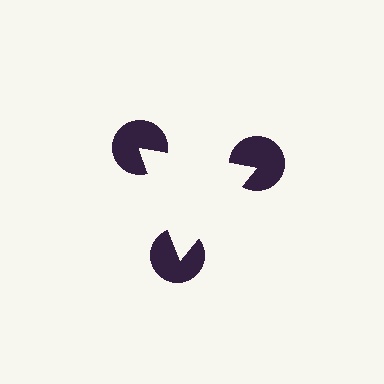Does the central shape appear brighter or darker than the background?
It typically appears slightly brighter than the background, even though no actual brightness change is drawn.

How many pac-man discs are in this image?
There are 3 — one at each vertex of the illusory triangle.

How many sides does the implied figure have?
3 sides.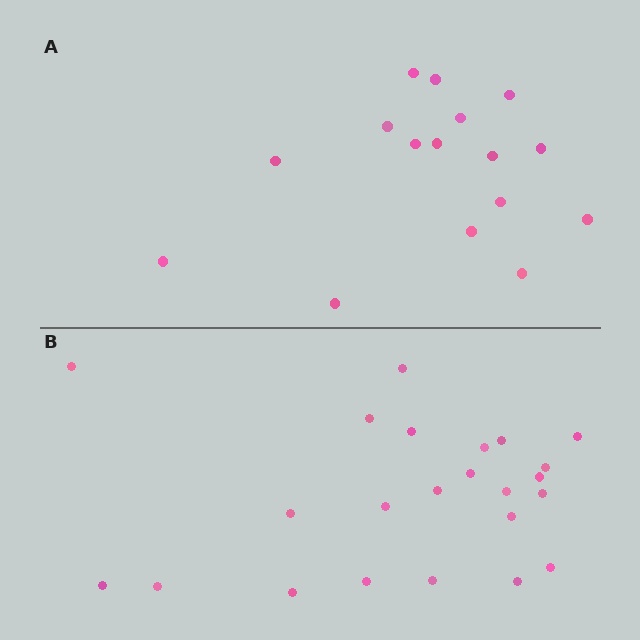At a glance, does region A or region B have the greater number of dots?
Region B (the bottom region) has more dots.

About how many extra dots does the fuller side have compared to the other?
Region B has roughly 8 or so more dots than region A.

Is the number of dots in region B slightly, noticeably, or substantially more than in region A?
Region B has noticeably more, but not dramatically so. The ratio is roughly 1.4 to 1.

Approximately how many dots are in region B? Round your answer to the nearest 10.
About 20 dots. (The exact count is 23, which rounds to 20.)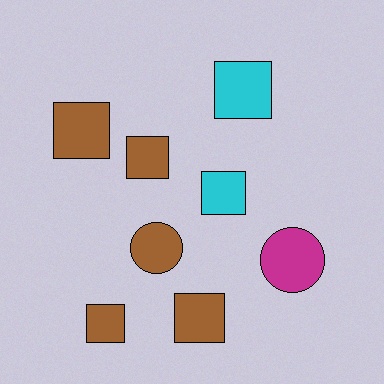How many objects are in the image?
There are 8 objects.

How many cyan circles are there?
There are no cyan circles.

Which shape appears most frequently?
Square, with 6 objects.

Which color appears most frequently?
Brown, with 5 objects.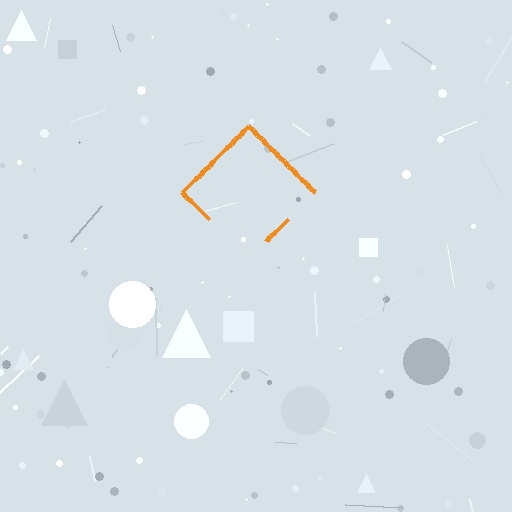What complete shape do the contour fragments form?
The contour fragments form a diamond.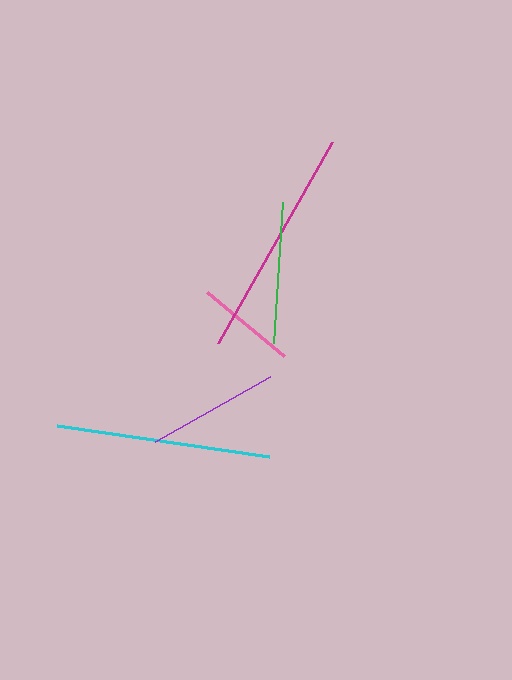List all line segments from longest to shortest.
From longest to shortest: magenta, cyan, green, purple, pink.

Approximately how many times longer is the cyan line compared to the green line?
The cyan line is approximately 1.5 times the length of the green line.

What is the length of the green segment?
The green segment is approximately 141 pixels long.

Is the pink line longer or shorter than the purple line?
The purple line is longer than the pink line.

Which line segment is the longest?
The magenta line is the longest at approximately 231 pixels.